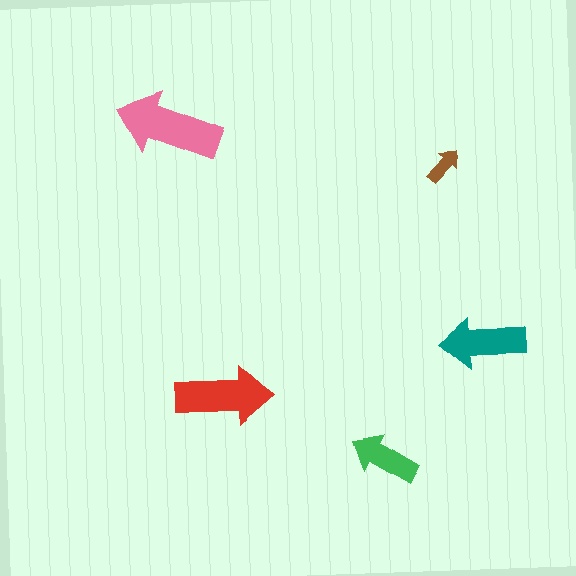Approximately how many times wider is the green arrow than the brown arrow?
About 2 times wider.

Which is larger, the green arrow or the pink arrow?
The pink one.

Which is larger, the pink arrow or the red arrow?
The pink one.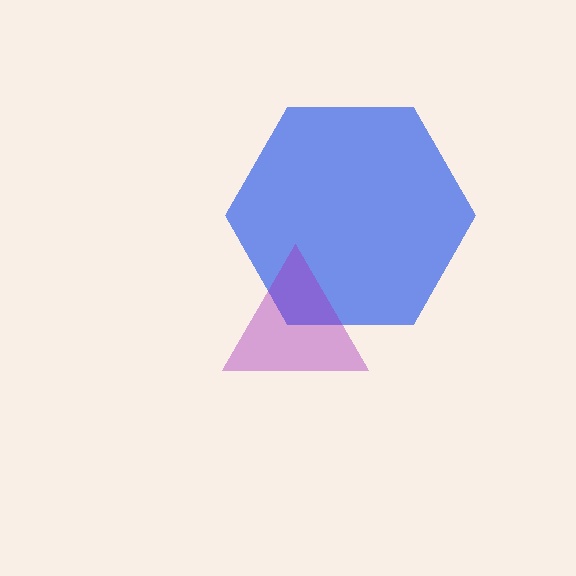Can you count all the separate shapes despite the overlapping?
Yes, there are 2 separate shapes.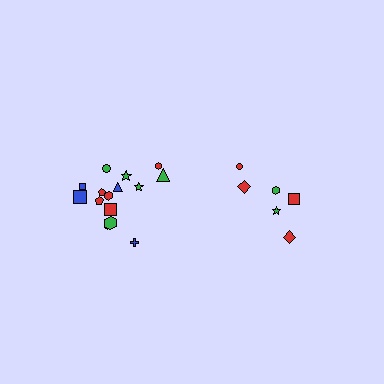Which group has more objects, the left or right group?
The left group.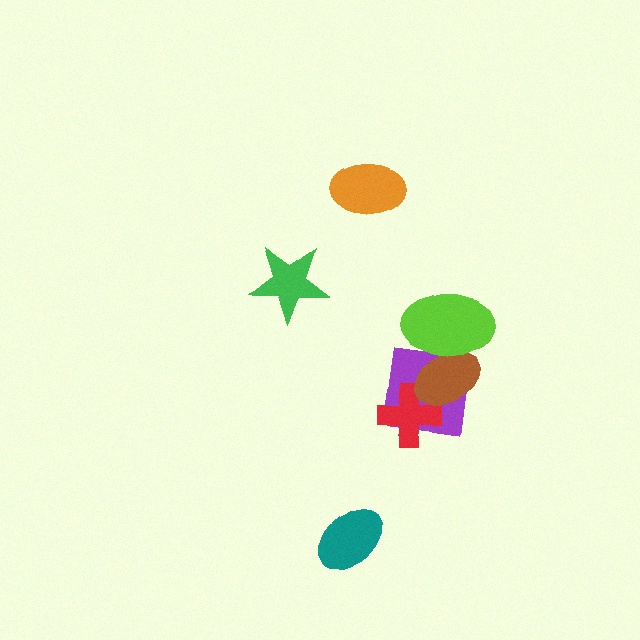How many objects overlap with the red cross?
2 objects overlap with the red cross.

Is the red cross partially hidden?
Yes, it is partially covered by another shape.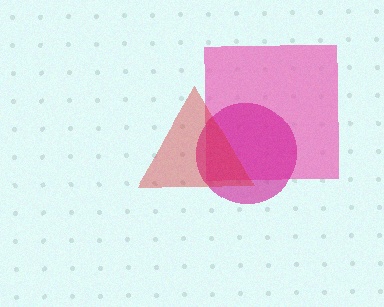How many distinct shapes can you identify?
There are 3 distinct shapes: a pink square, a magenta circle, a red triangle.